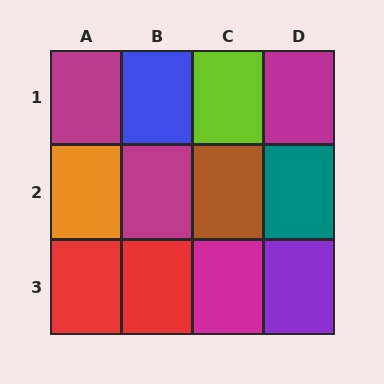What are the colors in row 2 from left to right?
Orange, magenta, brown, teal.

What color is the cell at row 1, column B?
Blue.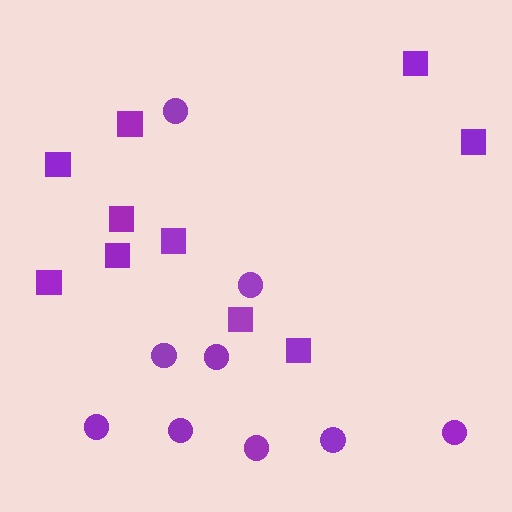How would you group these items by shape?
There are 2 groups: one group of squares (10) and one group of circles (9).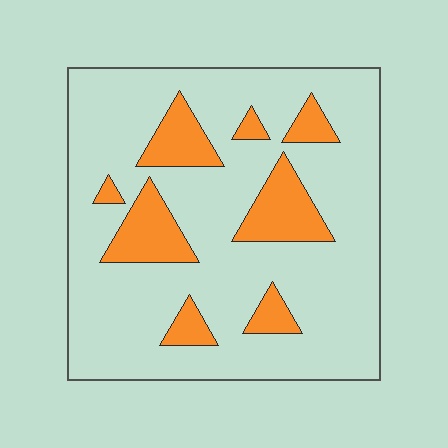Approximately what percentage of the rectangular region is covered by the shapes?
Approximately 20%.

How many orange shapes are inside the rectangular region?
8.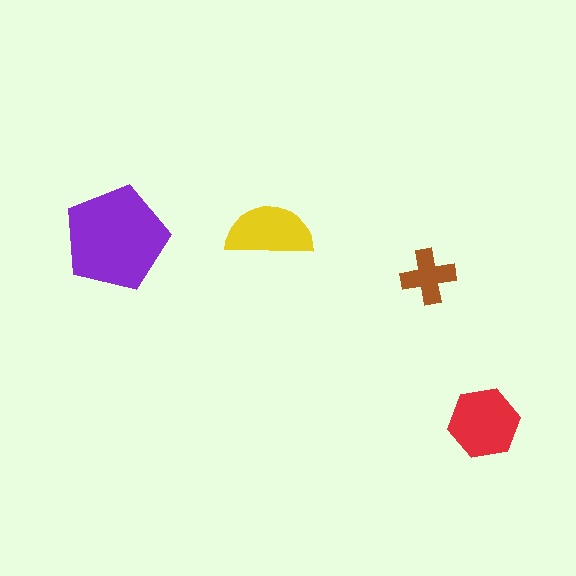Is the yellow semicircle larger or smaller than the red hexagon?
Smaller.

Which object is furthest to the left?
The purple pentagon is leftmost.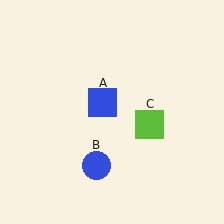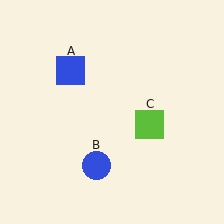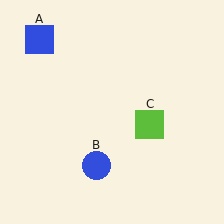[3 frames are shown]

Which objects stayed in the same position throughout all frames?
Blue circle (object B) and lime square (object C) remained stationary.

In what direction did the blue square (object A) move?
The blue square (object A) moved up and to the left.